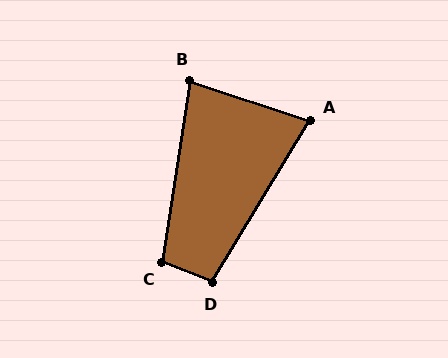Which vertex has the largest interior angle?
C, at approximately 103 degrees.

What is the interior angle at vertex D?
Approximately 100 degrees (obtuse).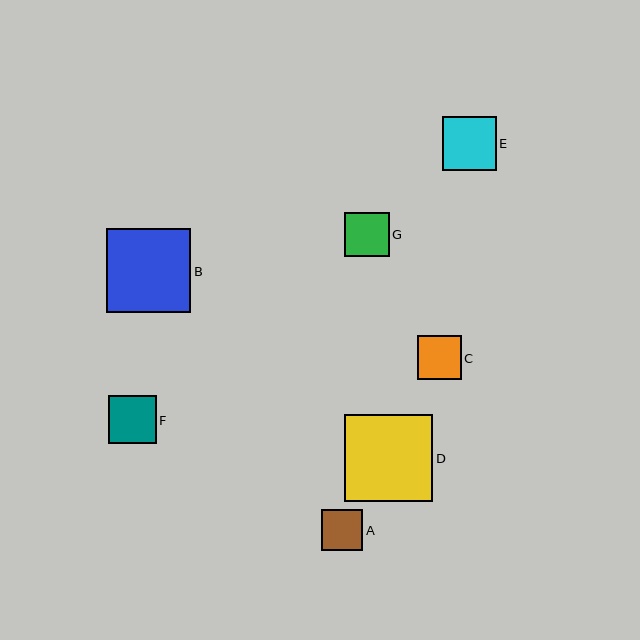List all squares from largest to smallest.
From largest to smallest: D, B, E, F, G, C, A.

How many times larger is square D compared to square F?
Square D is approximately 1.9 times the size of square F.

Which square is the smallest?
Square A is the smallest with a size of approximately 41 pixels.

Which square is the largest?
Square D is the largest with a size of approximately 88 pixels.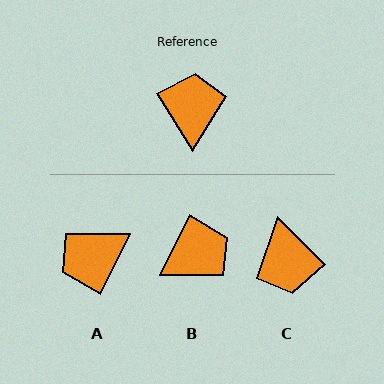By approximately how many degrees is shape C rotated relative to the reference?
Approximately 167 degrees clockwise.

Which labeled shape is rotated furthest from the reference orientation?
C, about 167 degrees away.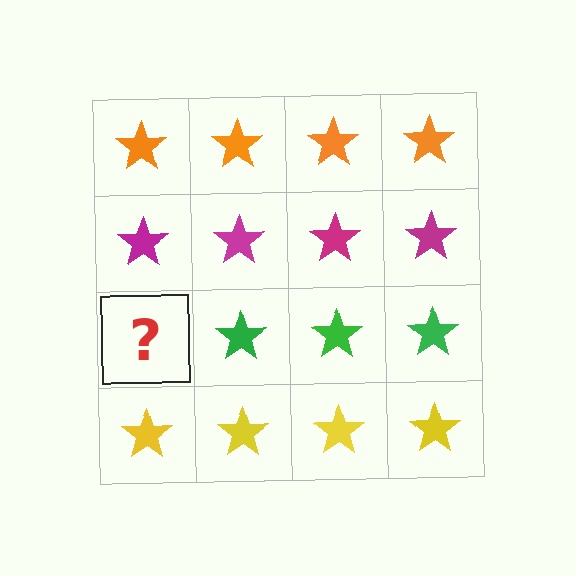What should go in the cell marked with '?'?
The missing cell should contain a green star.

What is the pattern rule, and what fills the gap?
The rule is that each row has a consistent color. The gap should be filled with a green star.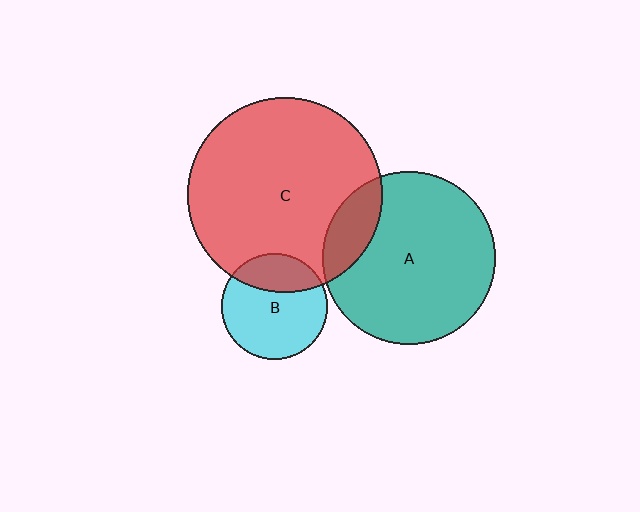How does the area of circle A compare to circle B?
Approximately 2.7 times.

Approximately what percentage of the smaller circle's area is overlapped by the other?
Approximately 30%.